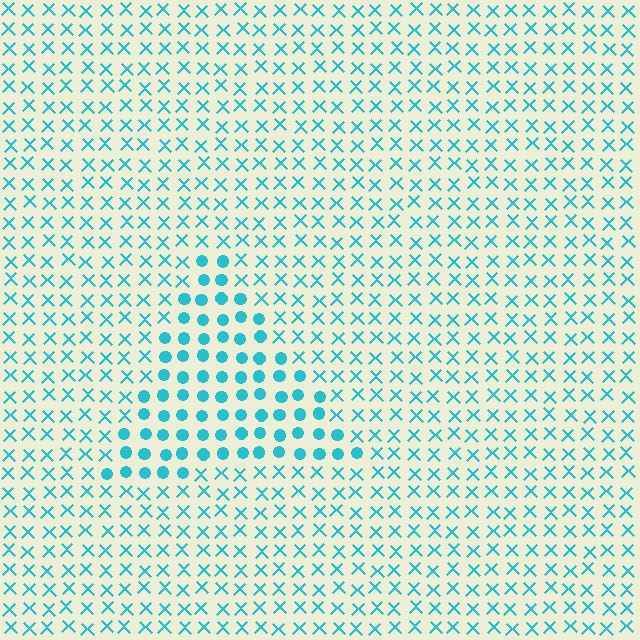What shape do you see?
I see a triangle.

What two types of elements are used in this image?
The image uses circles inside the triangle region and X marks outside it.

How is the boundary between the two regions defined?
The boundary is defined by a change in element shape: circles inside vs. X marks outside. All elements share the same color and spacing.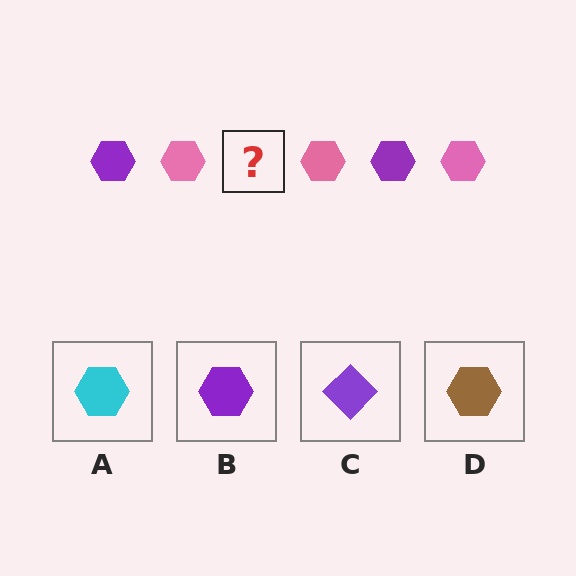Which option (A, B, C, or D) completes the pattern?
B.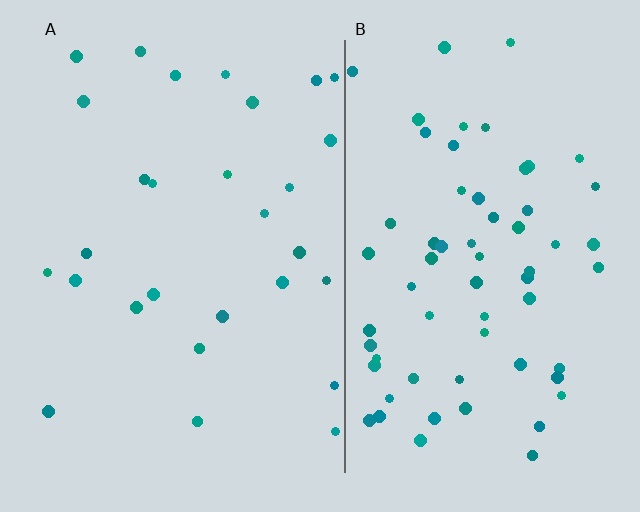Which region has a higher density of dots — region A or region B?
B (the right).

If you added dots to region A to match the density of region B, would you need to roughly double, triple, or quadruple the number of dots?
Approximately double.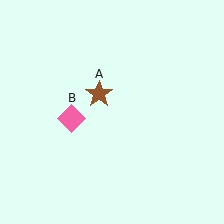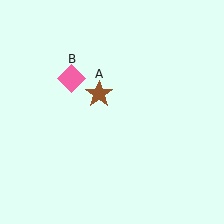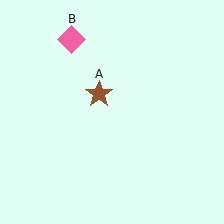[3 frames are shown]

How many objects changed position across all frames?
1 object changed position: pink diamond (object B).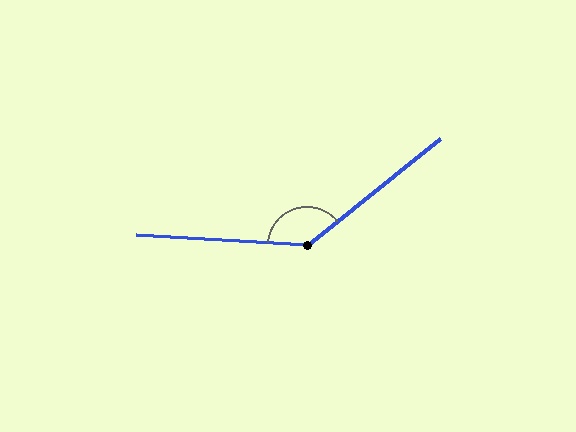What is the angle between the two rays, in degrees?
Approximately 138 degrees.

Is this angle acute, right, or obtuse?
It is obtuse.